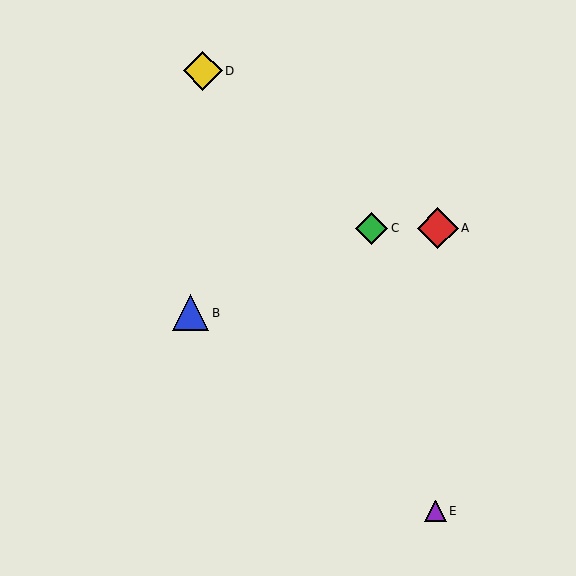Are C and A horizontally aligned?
Yes, both are at y≈228.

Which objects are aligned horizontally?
Objects A, C are aligned horizontally.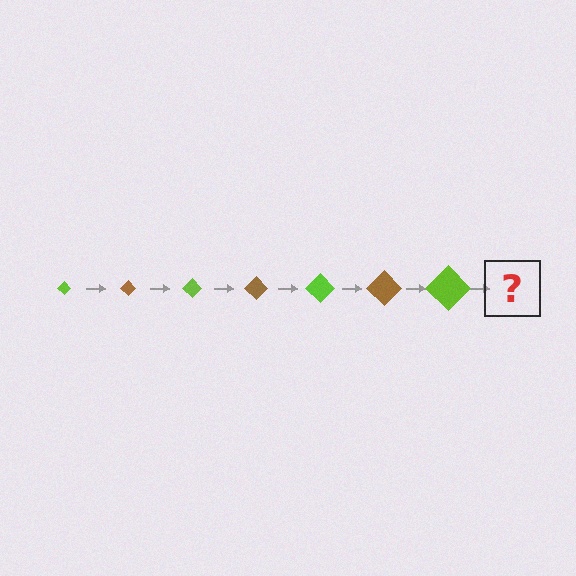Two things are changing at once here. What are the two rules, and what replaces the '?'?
The two rules are that the diamond grows larger each step and the color cycles through lime and brown. The '?' should be a brown diamond, larger than the previous one.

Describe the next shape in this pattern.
It should be a brown diamond, larger than the previous one.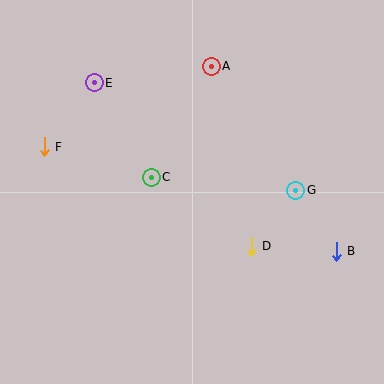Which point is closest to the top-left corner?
Point E is closest to the top-left corner.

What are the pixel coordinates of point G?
Point G is at (296, 190).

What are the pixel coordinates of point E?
Point E is at (94, 83).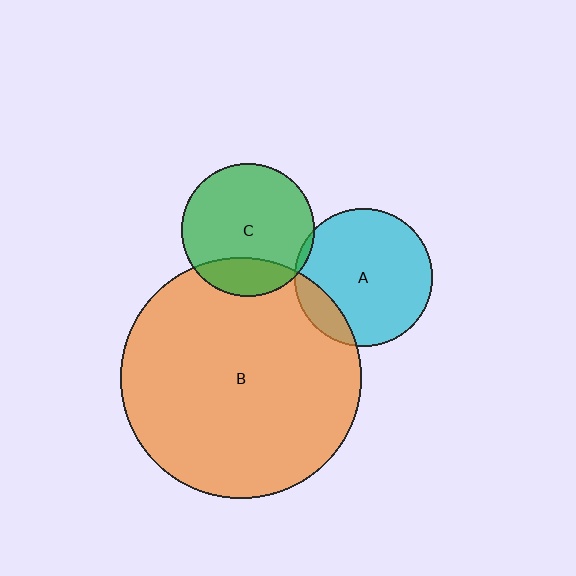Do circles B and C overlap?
Yes.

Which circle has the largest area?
Circle B (orange).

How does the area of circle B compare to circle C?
Approximately 3.3 times.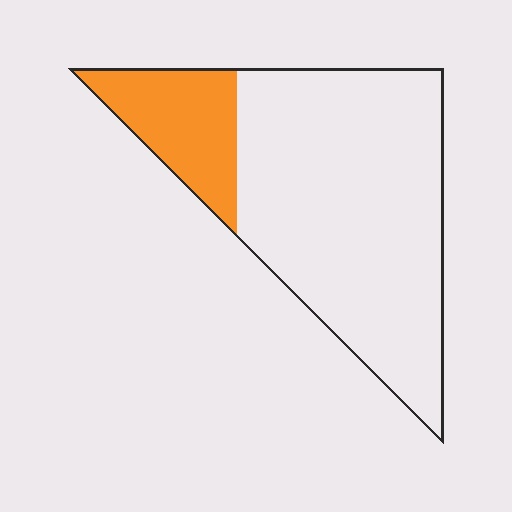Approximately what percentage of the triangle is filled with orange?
Approximately 20%.